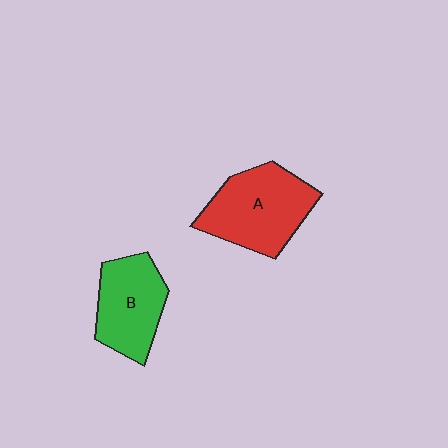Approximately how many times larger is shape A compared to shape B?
Approximately 1.2 times.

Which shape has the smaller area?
Shape B (green).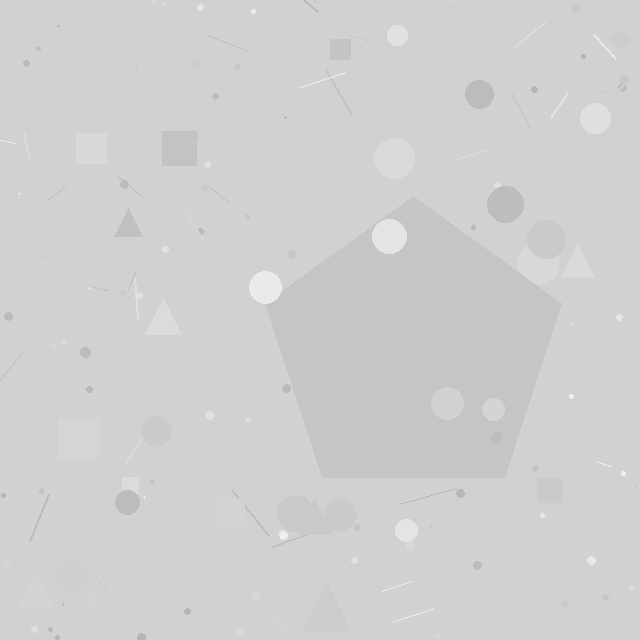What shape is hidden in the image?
A pentagon is hidden in the image.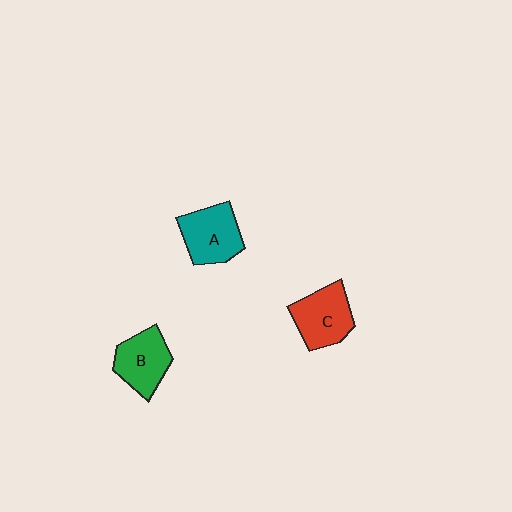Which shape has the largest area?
Shape A (teal).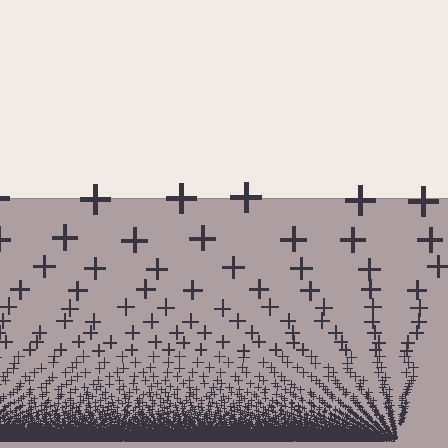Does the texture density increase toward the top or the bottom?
Density increases toward the bottom.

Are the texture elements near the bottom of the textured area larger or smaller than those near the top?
Smaller. The gradient is inverted — elements near the bottom are smaller and denser.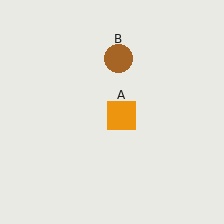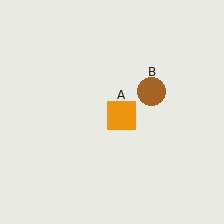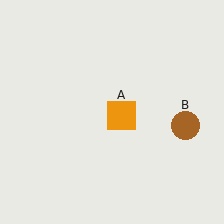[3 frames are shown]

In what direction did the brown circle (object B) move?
The brown circle (object B) moved down and to the right.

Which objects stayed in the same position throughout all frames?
Orange square (object A) remained stationary.